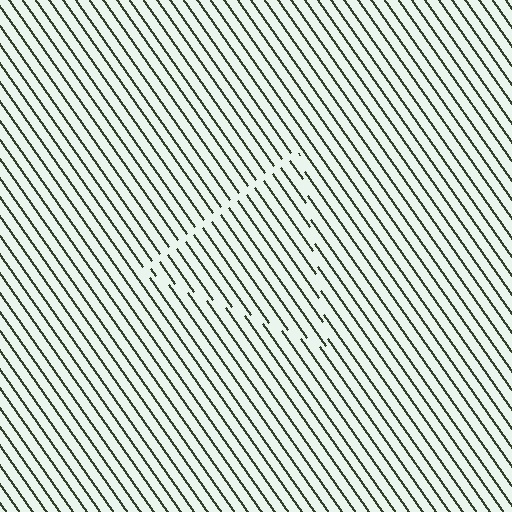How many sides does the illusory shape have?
3 sides — the line-ends trace a triangle.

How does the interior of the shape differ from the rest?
The interior of the shape contains the same grating, shifted by half a period — the contour is defined by the phase discontinuity where line-ends from the inner and outer gratings abut.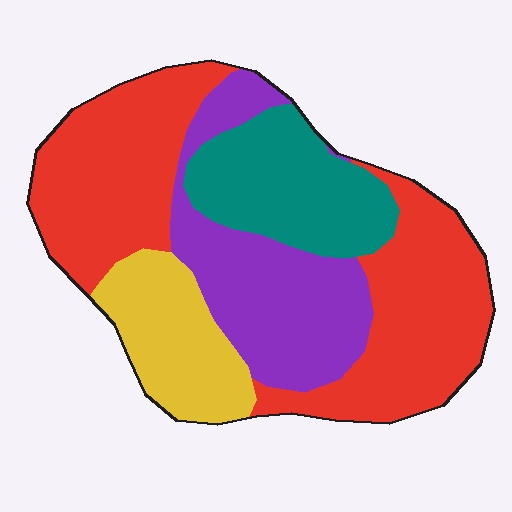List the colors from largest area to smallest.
From largest to smallest: red, purple, teal, yellow.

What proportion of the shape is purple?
Purple covers around 25% of the shape.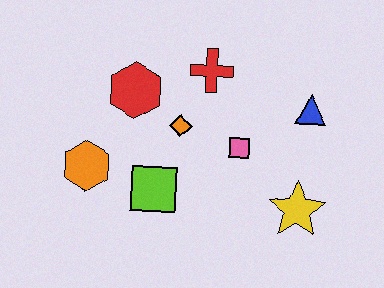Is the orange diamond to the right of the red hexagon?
Yes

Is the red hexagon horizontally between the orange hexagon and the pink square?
Yes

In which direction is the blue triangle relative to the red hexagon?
The blue triangle is to the right of the red hexagon.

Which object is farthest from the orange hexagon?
The blue triangle is farthest from the orange hexagon.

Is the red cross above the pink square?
Yes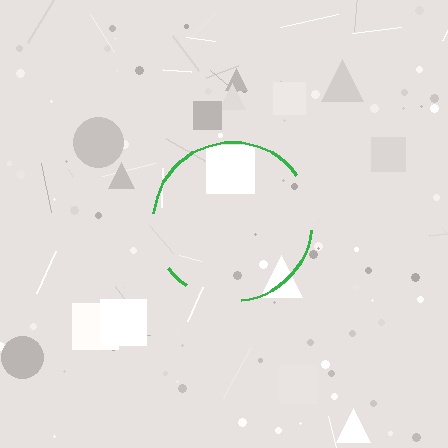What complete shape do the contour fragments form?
The contour fragments form a circle.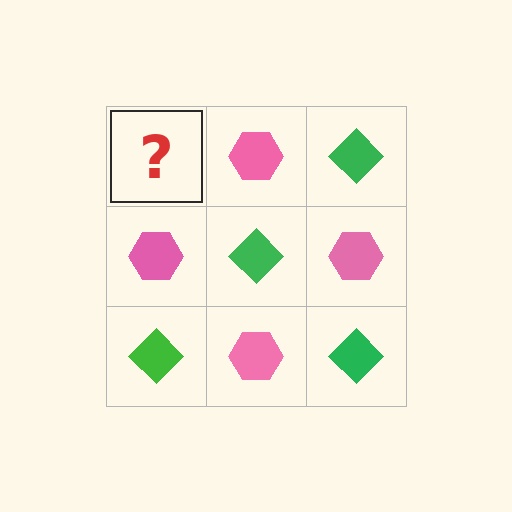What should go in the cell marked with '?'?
The missing cell should contain a green diamond.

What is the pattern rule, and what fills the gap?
The rule is that it alternates green diamond and pink hexagon in a checkerboard pattern. The gap should be filled with a green diamond.